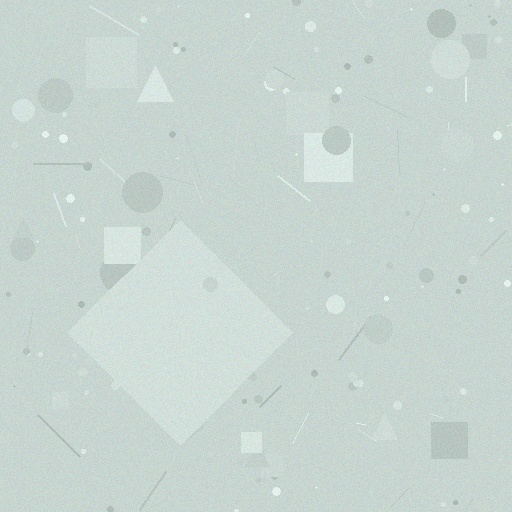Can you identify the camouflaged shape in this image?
The camouflaged shape is a diamond.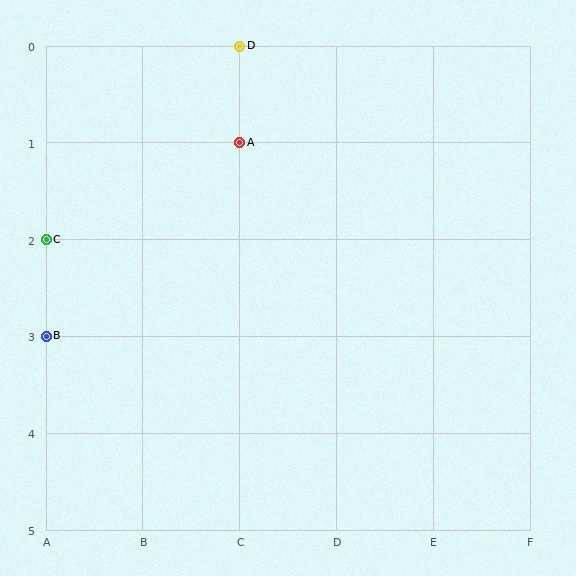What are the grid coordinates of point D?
Point D is at grid coordinates (C, 0).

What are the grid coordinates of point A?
Point A is at grid coordinates (C, 1).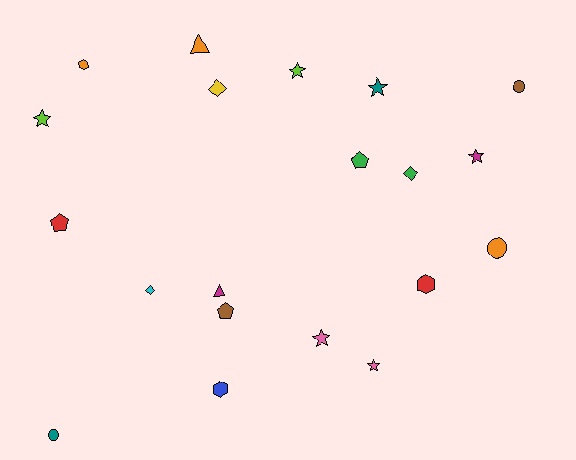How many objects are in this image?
There are 20 objects.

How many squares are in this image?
There are no squares.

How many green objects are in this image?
There are 2 green objects.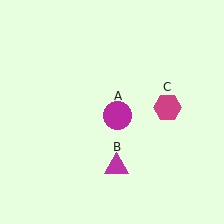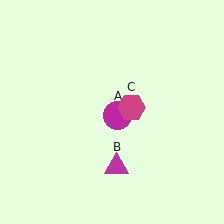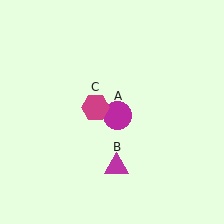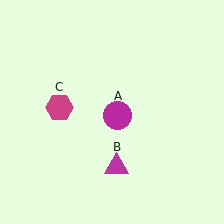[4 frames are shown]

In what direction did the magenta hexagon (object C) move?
The magenta hexagon (object C) moved left.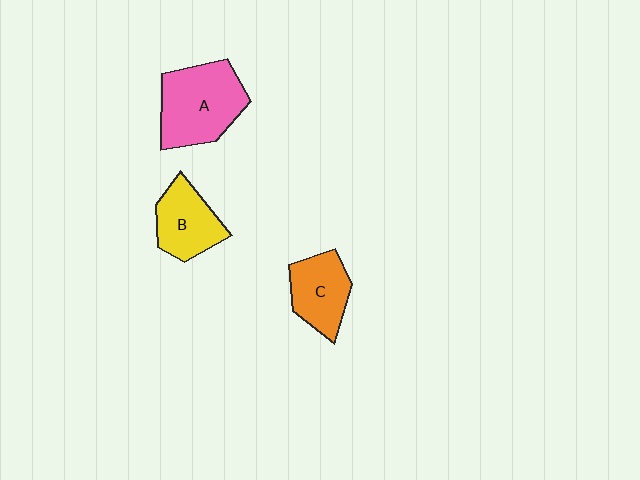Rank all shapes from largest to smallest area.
From largest to smallest: A (pink), B (yellow), C (orange).